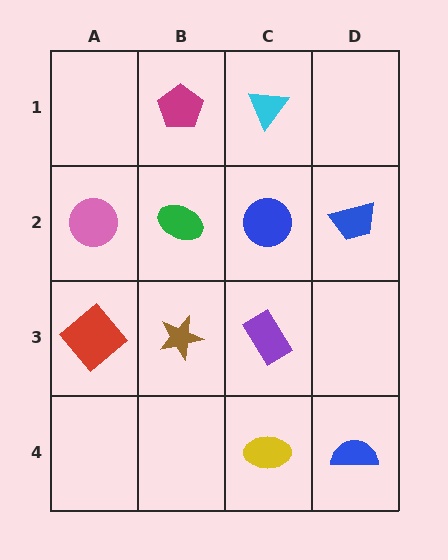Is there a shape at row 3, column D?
No, that cell is empty.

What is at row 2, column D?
A blue trapezoid.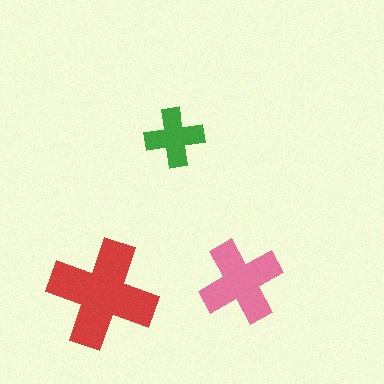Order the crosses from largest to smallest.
the red one, the pink one, the green one.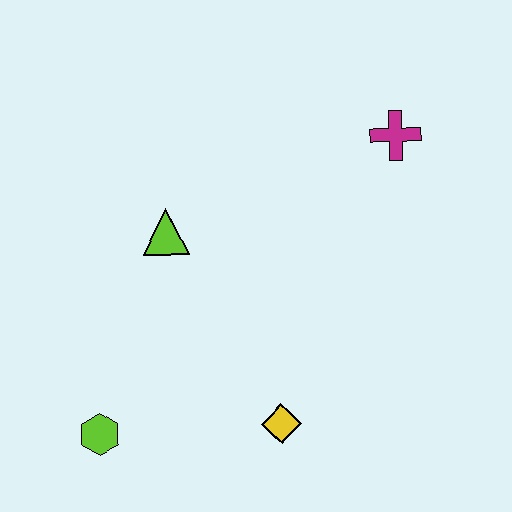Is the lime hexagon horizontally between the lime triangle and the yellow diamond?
No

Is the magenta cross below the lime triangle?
No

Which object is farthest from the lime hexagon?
The magenta cross is farthest from the lime hexagon.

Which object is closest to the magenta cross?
The lime triangle is closest to the magenta cross.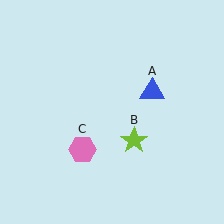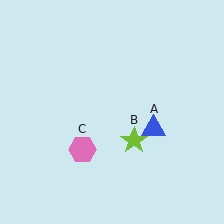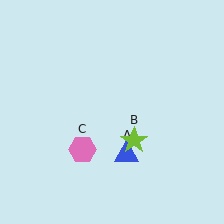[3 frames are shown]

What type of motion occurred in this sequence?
The blue triangle (object A) rotated clockwise around the center of the scene.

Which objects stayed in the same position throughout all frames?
Lime star (object B) and pink hexagon (object C) remained stationary.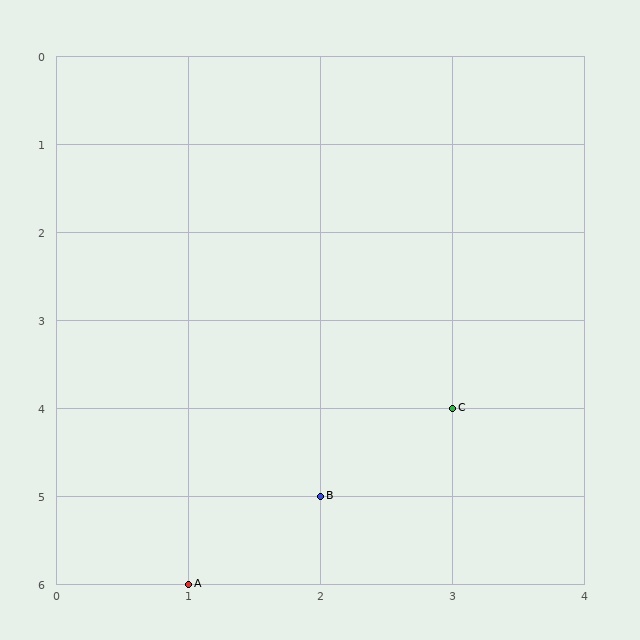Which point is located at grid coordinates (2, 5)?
Point B is at (2, 5).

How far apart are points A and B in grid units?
Points A and B are 1 column and 1 row apart (about 1.4 grid units diagonally).